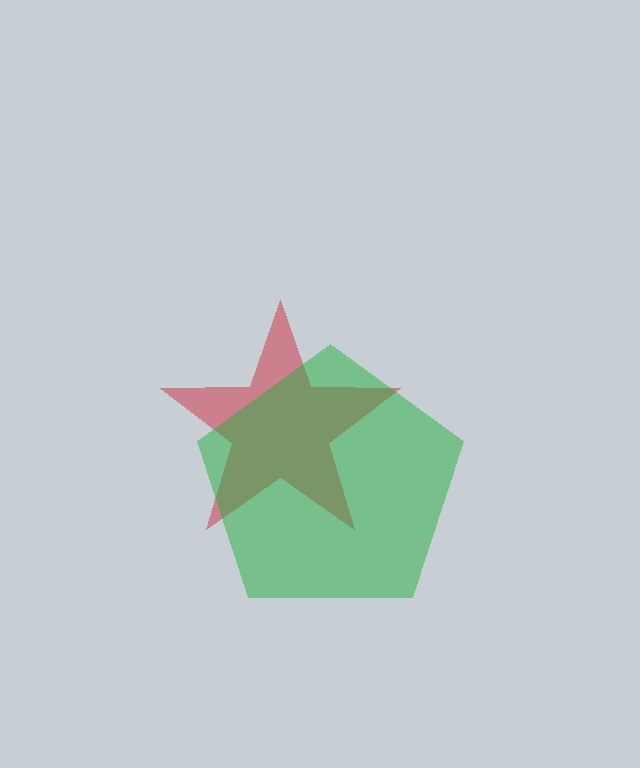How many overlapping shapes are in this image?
There are 2 overlapping shapes in the image.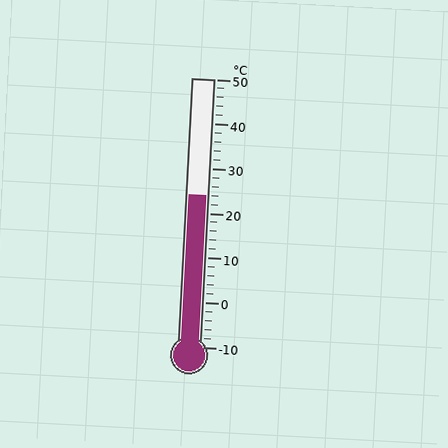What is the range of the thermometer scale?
The thermometer scale ranges from -10°C to 50°C.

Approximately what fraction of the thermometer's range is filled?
The thermometer is filled to approximately 55% of its range.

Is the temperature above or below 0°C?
The temperature is above 0°C.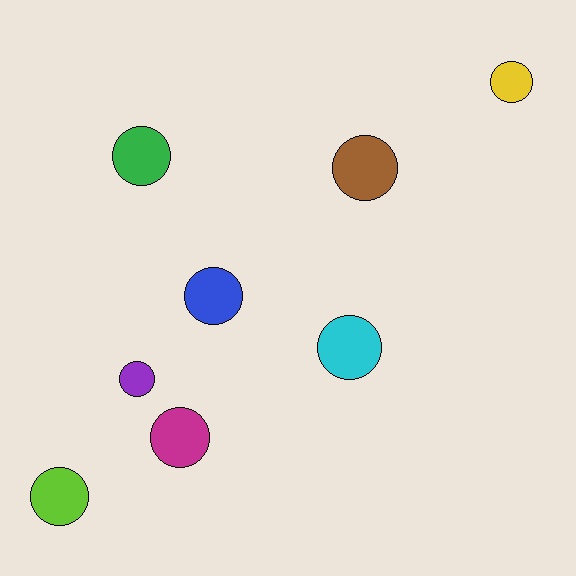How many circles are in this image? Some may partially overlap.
There are 8 circles.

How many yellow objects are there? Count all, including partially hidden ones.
There is 1 yellow object.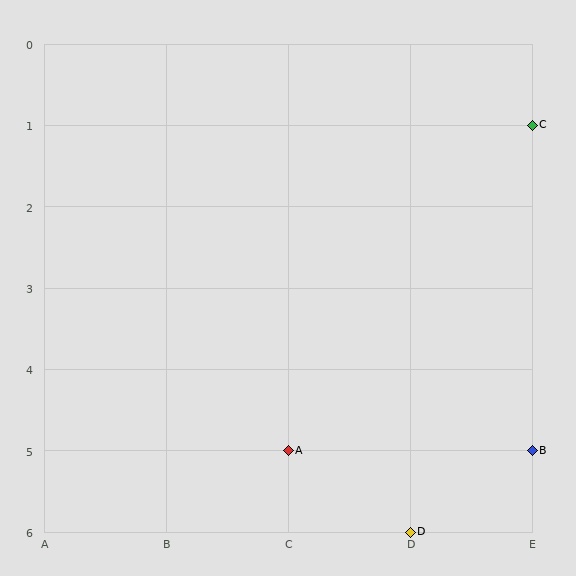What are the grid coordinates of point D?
Point D is at grid coordinates (D, 6).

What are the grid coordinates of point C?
Point C is at grid coordinates (E, 1).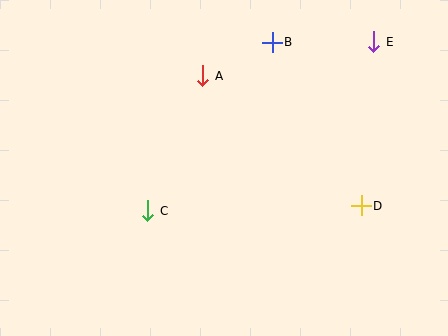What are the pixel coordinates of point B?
Point B is at (272, 42).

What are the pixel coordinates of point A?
Point A is at (203, 76).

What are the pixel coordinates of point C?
Point C is at (148, 211).